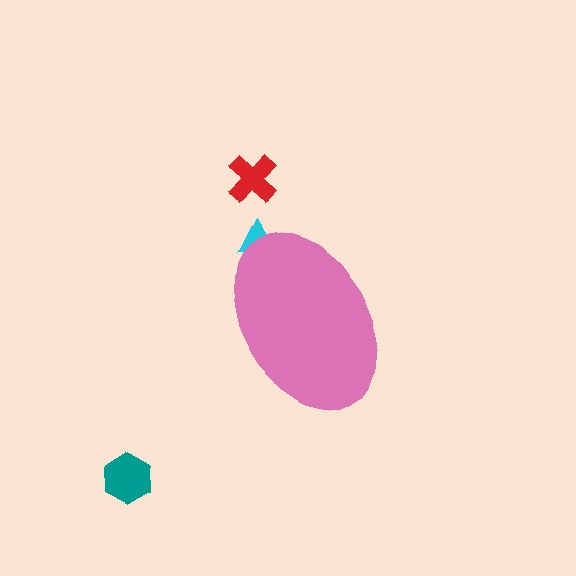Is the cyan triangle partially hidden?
Yes, the cyan triangle is partially hidden behind the pink ellipse.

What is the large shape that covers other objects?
A pink ellipse.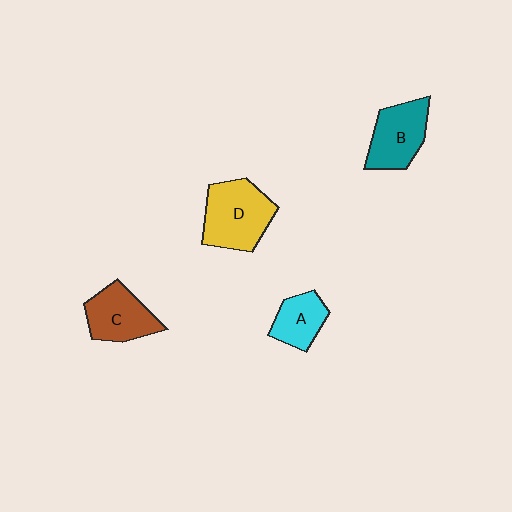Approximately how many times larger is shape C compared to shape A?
Approximately 1.4 times.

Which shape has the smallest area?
Shape A (cyan).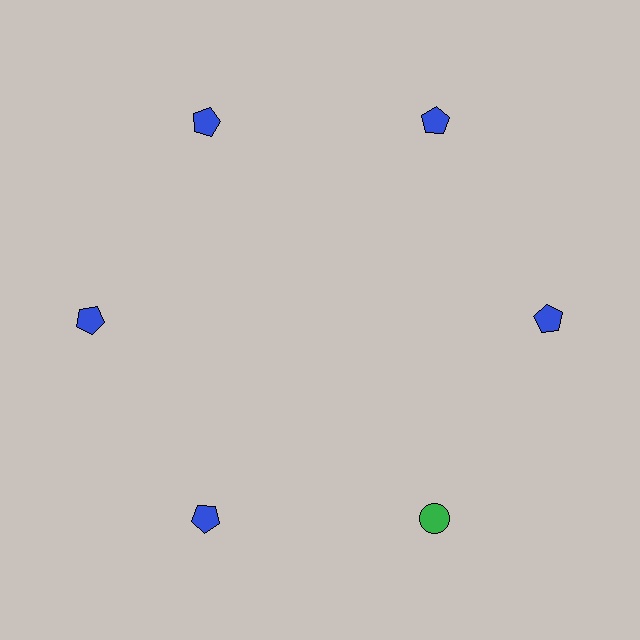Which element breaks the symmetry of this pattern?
The green circle at roughly the 5 o'clock position breaks the symmetry. All other shapes are blue pentagons.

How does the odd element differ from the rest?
It differs in both color (green instead of blue) and shape (circle instead of pentagon).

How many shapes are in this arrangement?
There are 6 shapes arranged in a ring pattern.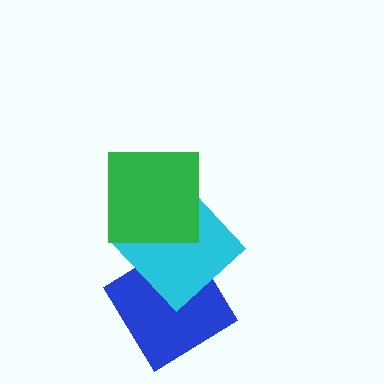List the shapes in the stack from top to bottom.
From top to bottom: the green square, the cyan diamond, the blue diamond.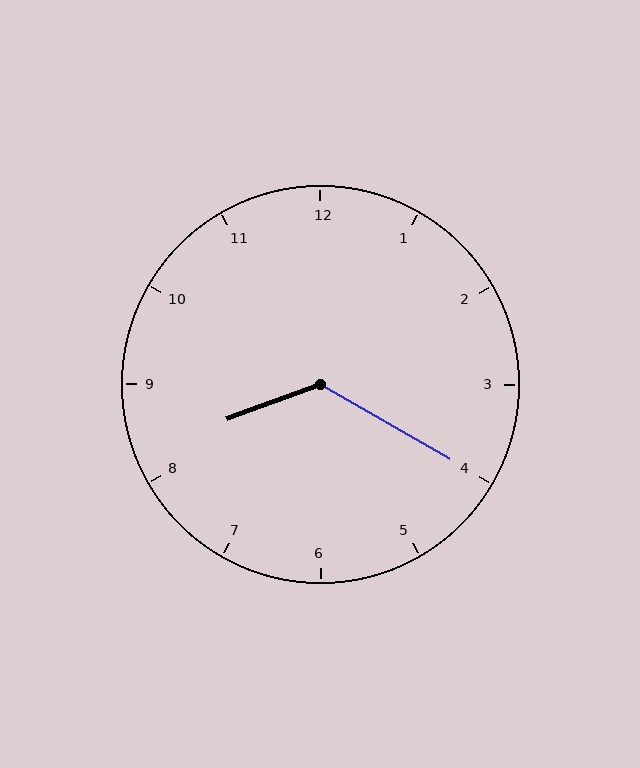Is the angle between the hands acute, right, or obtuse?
It is obtuse.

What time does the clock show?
8:20.